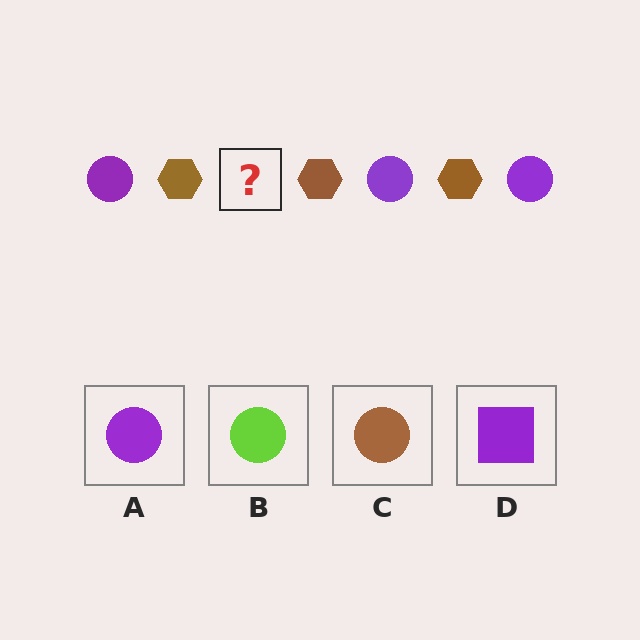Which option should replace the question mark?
Option A.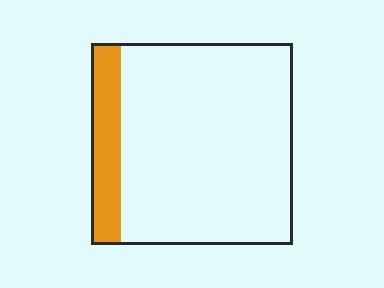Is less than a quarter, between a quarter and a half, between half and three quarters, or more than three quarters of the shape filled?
Less than a quarter.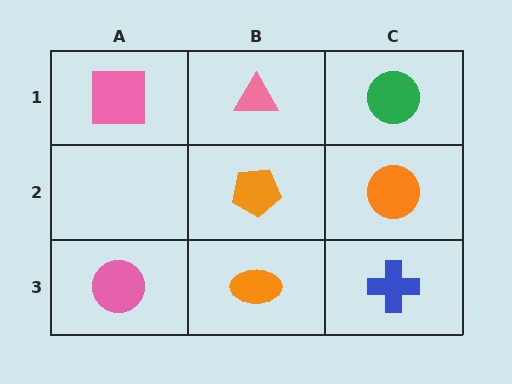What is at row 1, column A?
A pink square.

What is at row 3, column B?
An orange ellipse.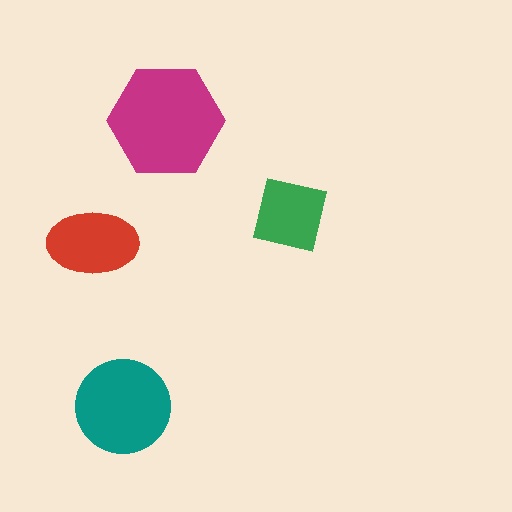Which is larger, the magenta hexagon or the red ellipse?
The magenta hexagon.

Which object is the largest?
The magenta hexagon.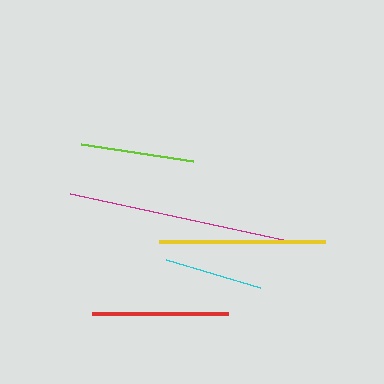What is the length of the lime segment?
The lime segment is approximately 114 pixels long.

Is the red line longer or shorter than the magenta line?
The magenta line is longer than the red line.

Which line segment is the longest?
The magenta line is the longest at approximately 227 pixels.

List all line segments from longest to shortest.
From longest to shortest: magenta, yellow, red, lime, cyan.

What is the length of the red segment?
The red segment is approximately 136 pixels long.